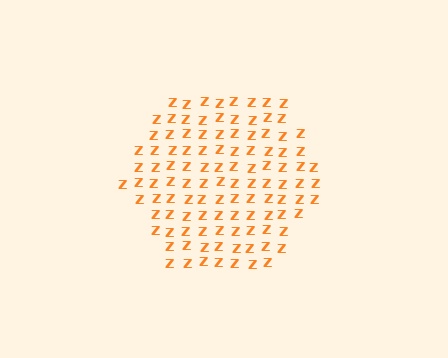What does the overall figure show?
The overall figure shows a hexagon.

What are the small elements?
The small elements are letter Z's.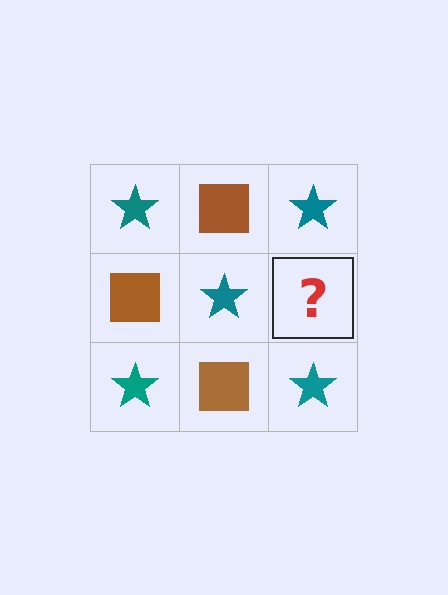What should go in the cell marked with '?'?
The missing cell should contain a brown square.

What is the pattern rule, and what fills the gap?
The rule is that it alternates teal star and brown square in a checkerboard pattern. The gap should be filled with a brown square.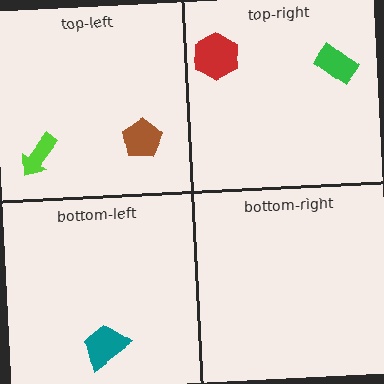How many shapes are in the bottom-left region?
1.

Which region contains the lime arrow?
The top-left region.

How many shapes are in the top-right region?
2.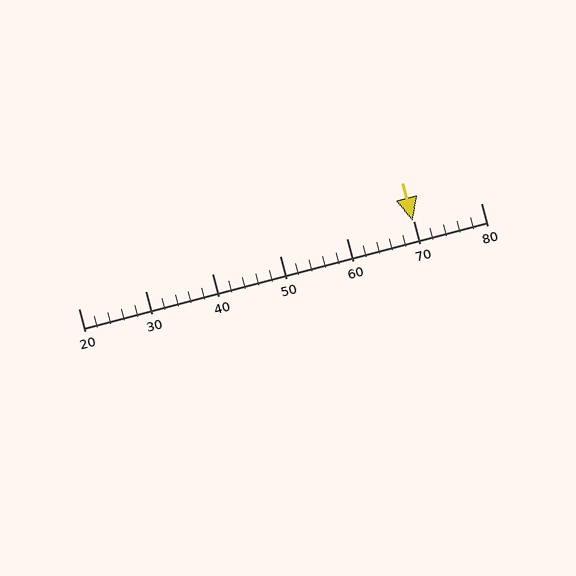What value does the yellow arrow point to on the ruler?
The yellow arrow points to approximately 70.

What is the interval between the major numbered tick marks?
The major tick marks are spaced 10 units apart.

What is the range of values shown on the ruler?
The ruler shows values from 20 to 80.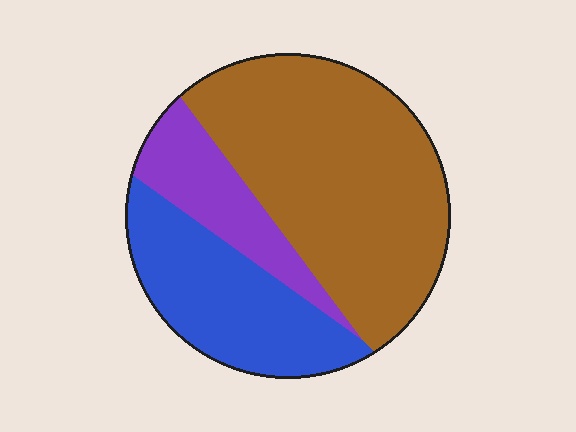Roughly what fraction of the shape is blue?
Blue takes up about one quarter (1/4) of the shape.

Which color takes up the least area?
Purple, at roughly 15%.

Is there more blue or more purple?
Blue.